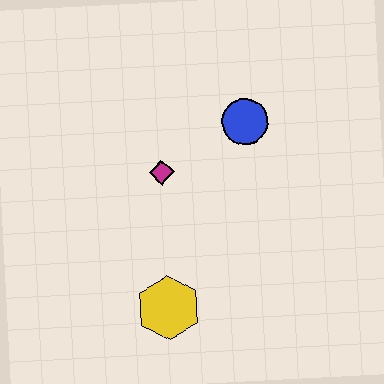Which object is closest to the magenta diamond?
The blue circle is closest to the magenta diamond.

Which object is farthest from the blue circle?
The yellow hexagon is farthest from the blue circle.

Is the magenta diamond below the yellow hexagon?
No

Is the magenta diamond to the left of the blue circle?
Yes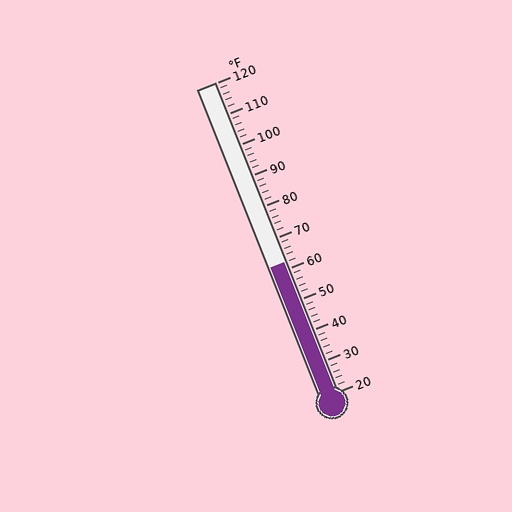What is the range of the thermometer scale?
The thermometer scale ranges from 20°F to 120°F.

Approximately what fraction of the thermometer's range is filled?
The thermometer is filled to approximately 40% of its range.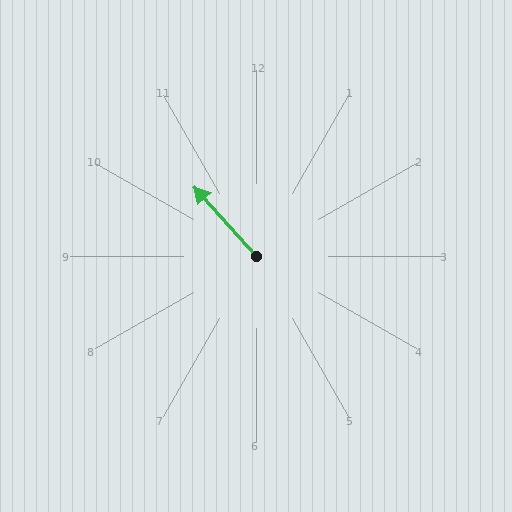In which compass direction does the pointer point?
Northwest.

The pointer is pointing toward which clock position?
Roughly 11 o'clock.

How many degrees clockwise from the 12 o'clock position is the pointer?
Approximately 318 degrees.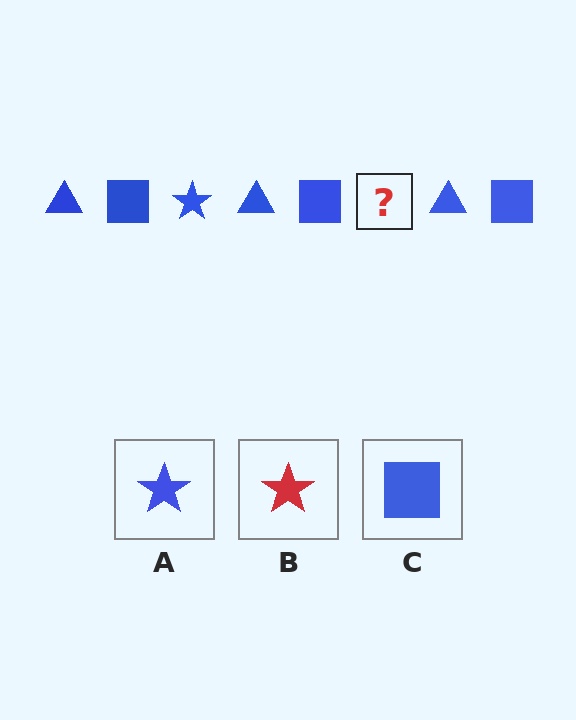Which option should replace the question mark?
Option A.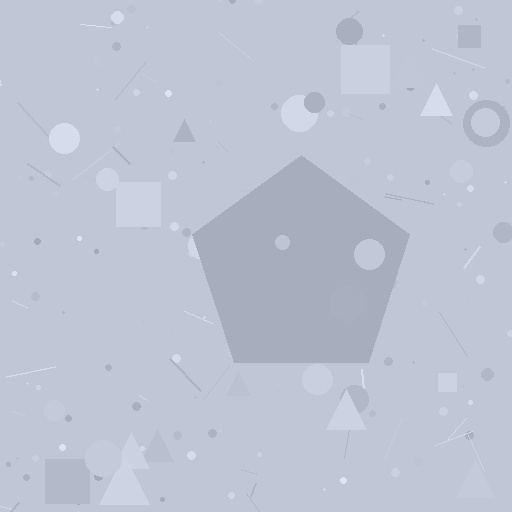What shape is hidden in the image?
A pentagon is hidden in the image.